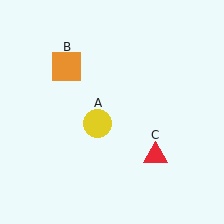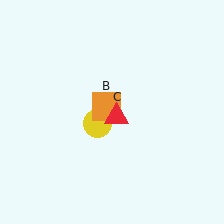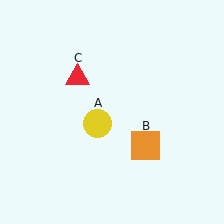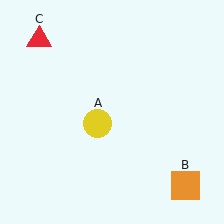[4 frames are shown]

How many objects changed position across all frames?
2 objects changed position: orange square (object B), red triangle (object C).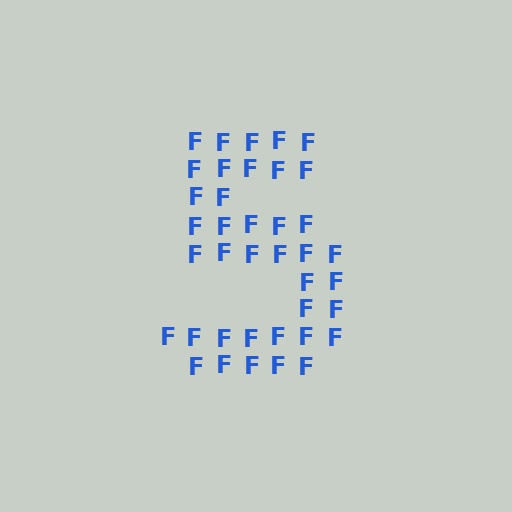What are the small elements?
The small elements are letter F's.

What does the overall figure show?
The overall figure shows the digit 5.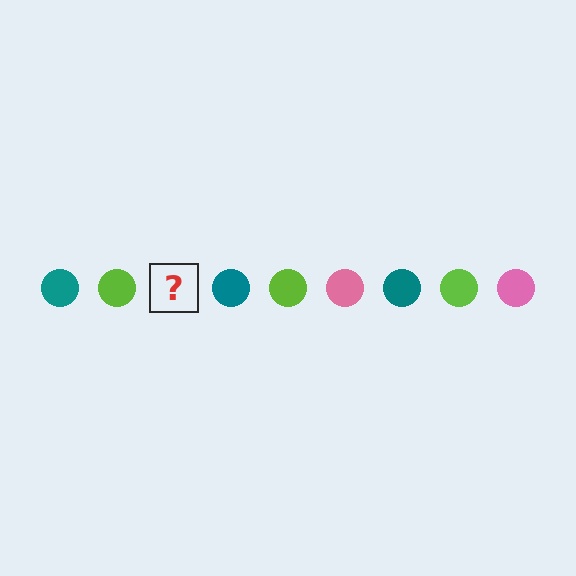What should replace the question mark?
The question mark should be replaced with a pink circle.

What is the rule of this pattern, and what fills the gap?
The rule is that the pattern cycles through teal, lime, pink circles. The gap should be filled with a pink circle.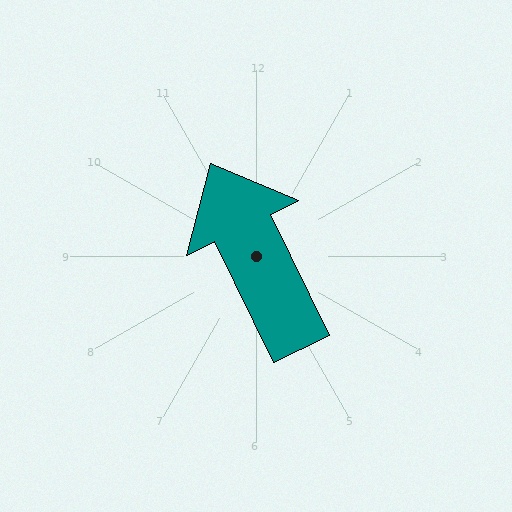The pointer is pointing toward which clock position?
Roughly 11 o'clock.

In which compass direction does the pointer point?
Northwest.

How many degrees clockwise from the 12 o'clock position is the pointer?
Approximately 334 degrees.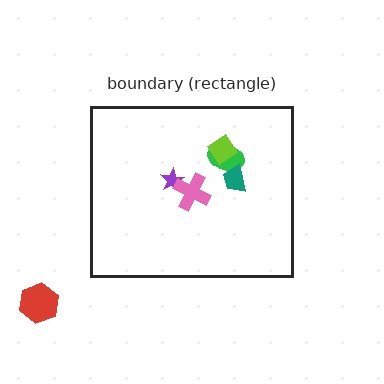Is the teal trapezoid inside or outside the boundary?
Inside.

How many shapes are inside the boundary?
5 inside, 1 outside.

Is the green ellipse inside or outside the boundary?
Inside.